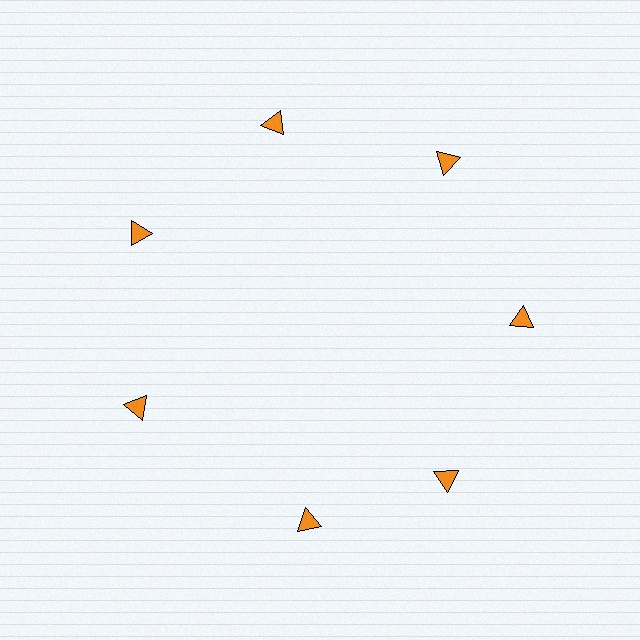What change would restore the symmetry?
The symmetry would be restored by rotating it back into even spacing with its neighbors so that all 7 triangles sit at equal angles and equal distance from the center.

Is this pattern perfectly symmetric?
No. The 7 orange triangles are arranged in a ring, but one element near the 6 o'clock position is rotated out of alignment along the ring, breaking the 7-fold rotational symmetry.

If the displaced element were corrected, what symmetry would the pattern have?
It would have 7-fold rotational symmetry — the pattern would map onto itself every 51 degrees.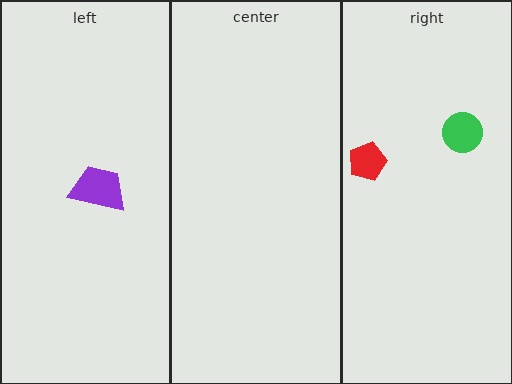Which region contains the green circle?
The right region.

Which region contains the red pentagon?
The right region.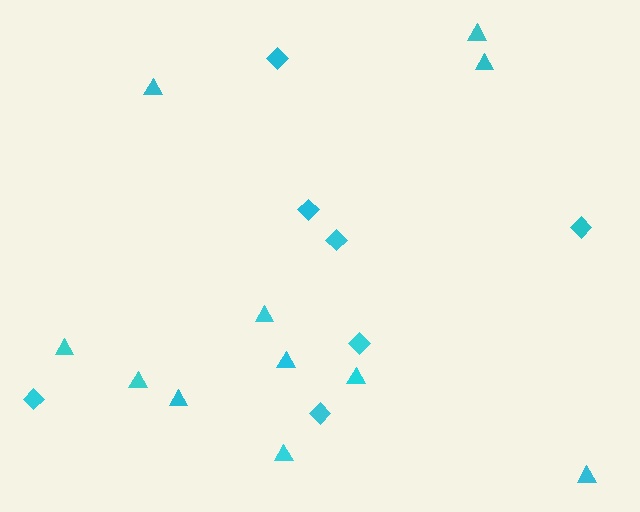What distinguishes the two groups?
There are 2 groups: one group of diamonds (7) and one group of triangles (11).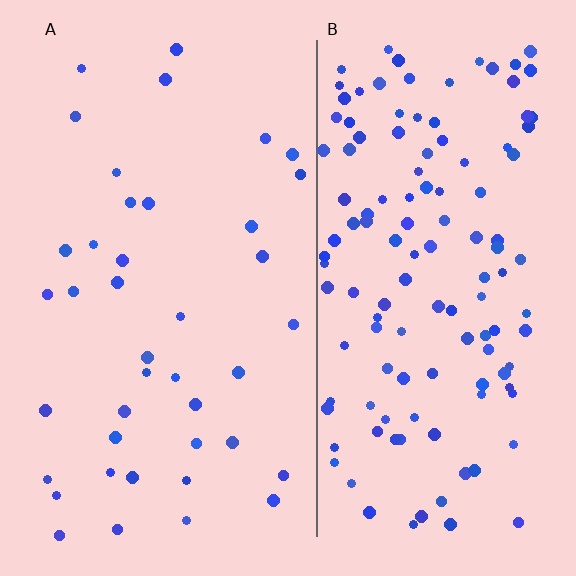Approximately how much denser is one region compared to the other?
Approximately 3.3× — region B over region A.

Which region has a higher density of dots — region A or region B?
B (the right).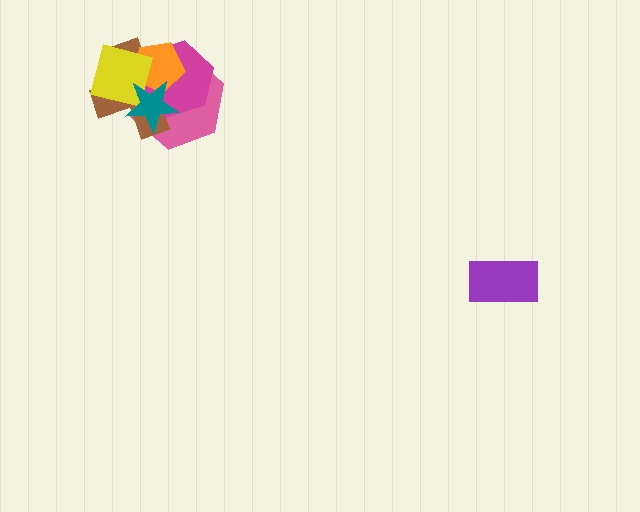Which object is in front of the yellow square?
The teal star is in front of the yellow square.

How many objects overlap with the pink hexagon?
5 objects overlap with the pink hexagon.